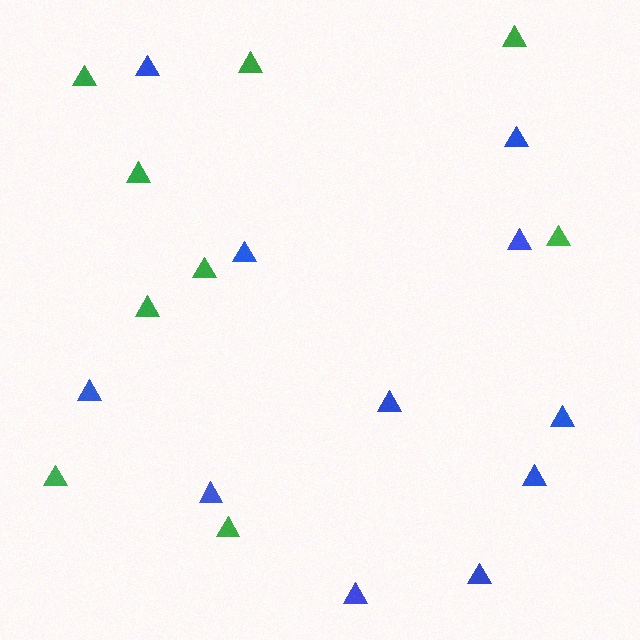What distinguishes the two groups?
There are 2 groups: one group of green triangles (9) and one group of blue triangles (11).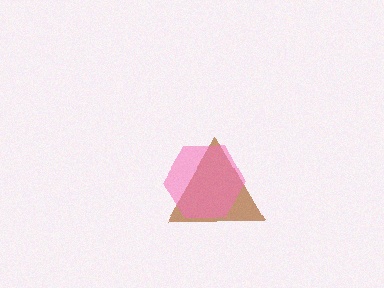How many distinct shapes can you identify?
There are 2 distinct shapes: a brown triangle, a pink hexagon.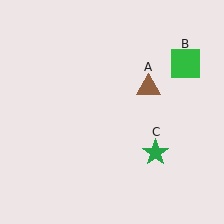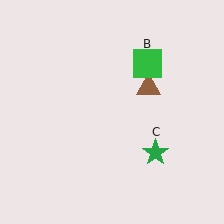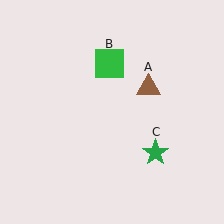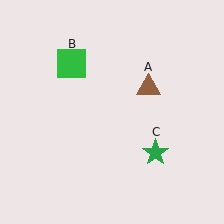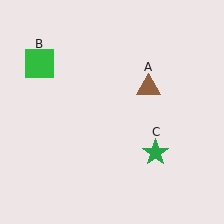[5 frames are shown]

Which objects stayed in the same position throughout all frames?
Brown triangle (object A) and green star (object C) remained stationary.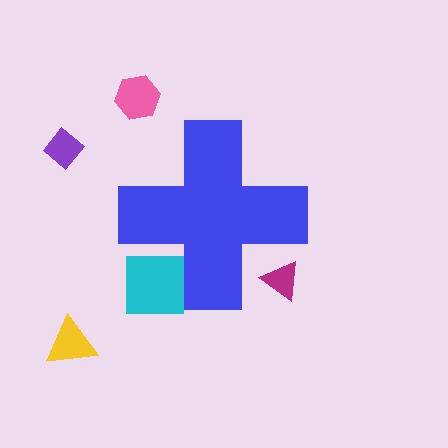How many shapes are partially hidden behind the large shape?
2 shapes are partially hidden.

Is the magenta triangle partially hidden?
Yes, the magenta triangle is partially hidden behind the blue cross.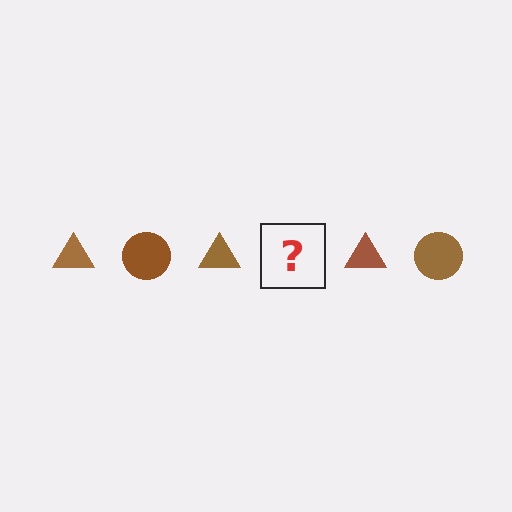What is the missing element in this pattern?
The missing element is a brown circle.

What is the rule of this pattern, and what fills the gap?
The rule is that the pattern cycles through triangle, circle shapes in brown. The gap should be filled with a brown circle.